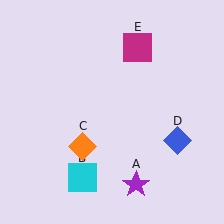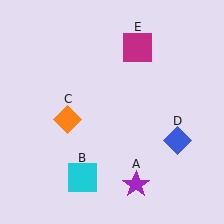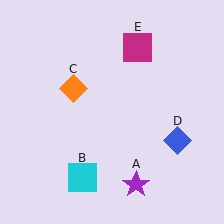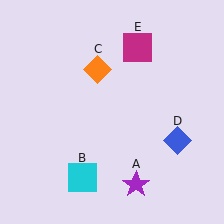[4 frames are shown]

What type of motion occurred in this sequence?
The orange diamond (object C) rotated clockwise around the center of the scene.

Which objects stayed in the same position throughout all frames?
Purple star (object A) and cyan square (object B) and blue diamond (object D) and magenta square (object E) remained stationary.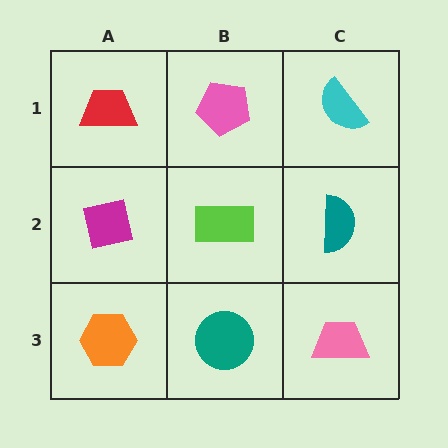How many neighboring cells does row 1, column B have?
3.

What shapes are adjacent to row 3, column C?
A teal semicircle (row 2, column C), a teal circle (row 3, column B).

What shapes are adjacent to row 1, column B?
A lime rectangle (row 2, column B), a red trapezoid (row 1, column A), a cyan semicircle (row 1, column C).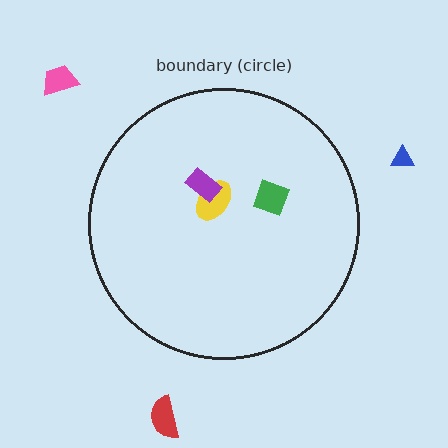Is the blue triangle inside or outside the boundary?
Outside.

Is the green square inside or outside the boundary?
Inside.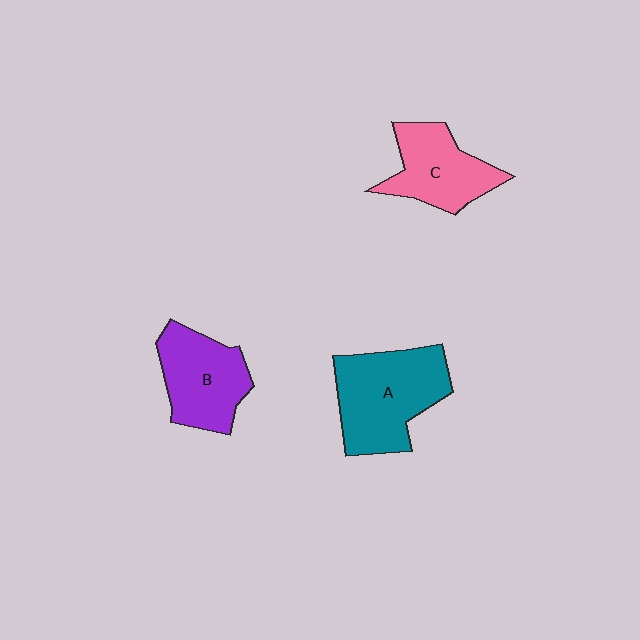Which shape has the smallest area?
Shape C (pink).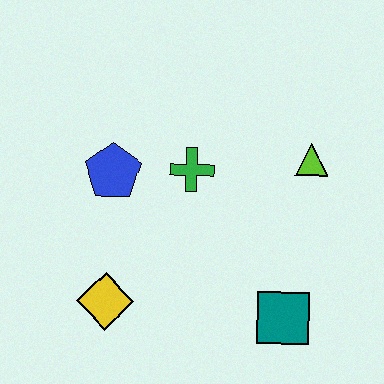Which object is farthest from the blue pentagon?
The teal square is farthest from the blue pentagon.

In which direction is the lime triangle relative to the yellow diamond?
The lime triangle is to the right of the yellow diamond.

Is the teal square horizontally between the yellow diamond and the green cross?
No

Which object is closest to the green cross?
The blue pentagon is closest to the green cross.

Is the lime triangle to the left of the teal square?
No